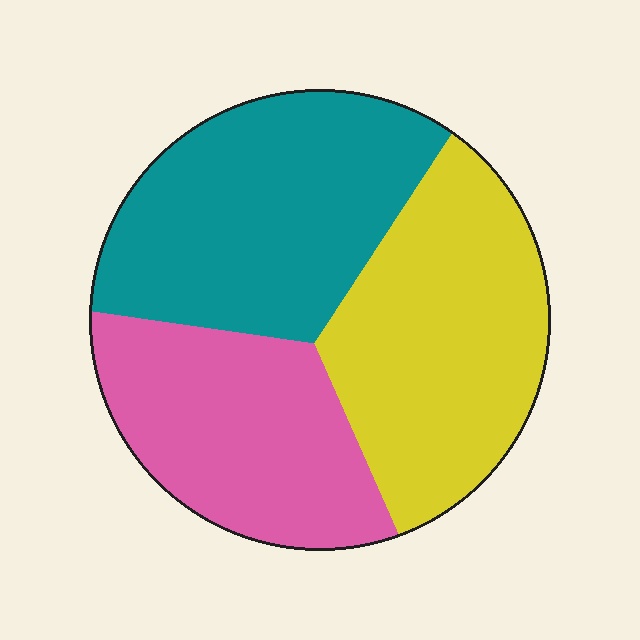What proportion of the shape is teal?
Teal takes up about three eighths (3/8) of the shape.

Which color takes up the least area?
Pink, at roughly 30%.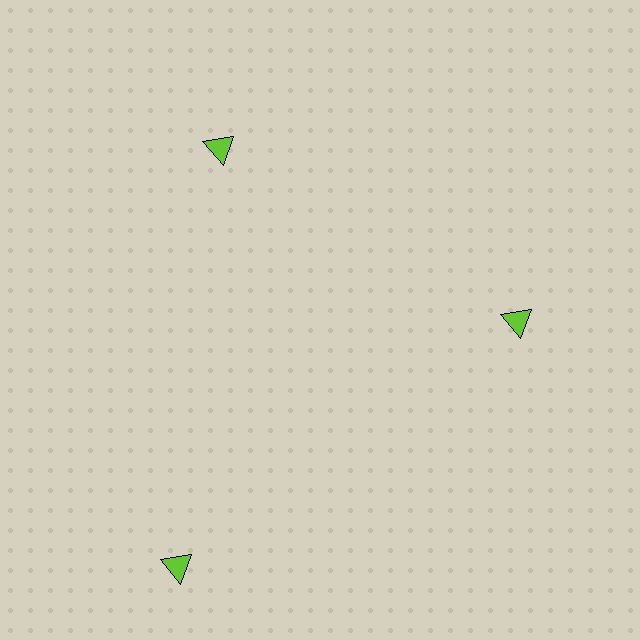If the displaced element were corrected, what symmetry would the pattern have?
It would have 3-fold rotational symmetry — the pattern would map onto itself every 120 degrees.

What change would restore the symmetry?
The symmetry would be restored by moving it inward, back onto the ring so that all 3 triangles sit at equal angles and equal distance from the center.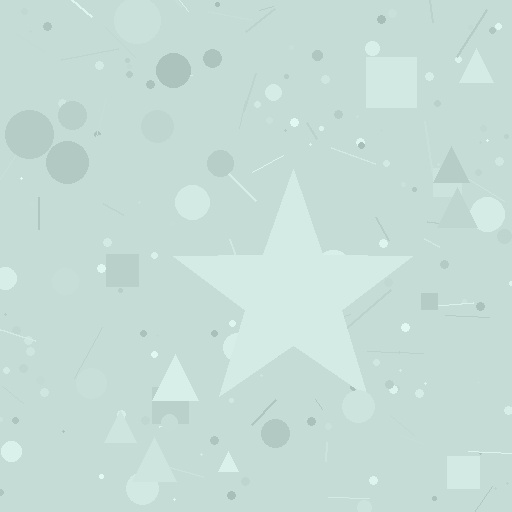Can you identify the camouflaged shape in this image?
The camouflaged shape is a star.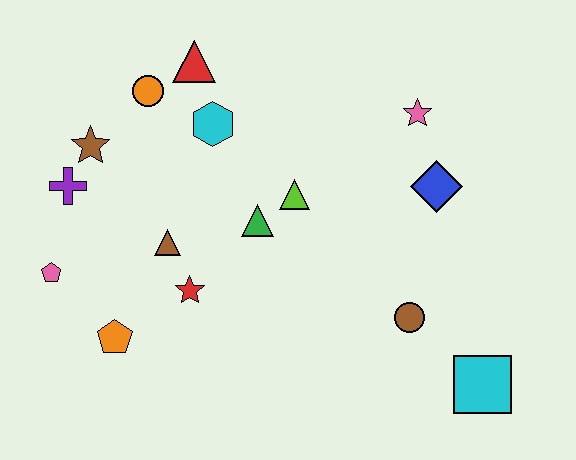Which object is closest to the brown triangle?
The red star is closest to the brown triangle.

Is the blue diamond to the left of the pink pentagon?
No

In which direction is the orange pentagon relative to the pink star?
The orange pentagon is to the left of the pink star.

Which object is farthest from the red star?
The cyan square is farthest from the red star.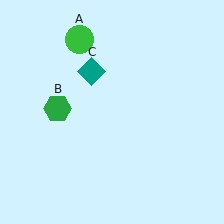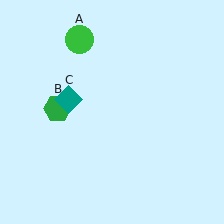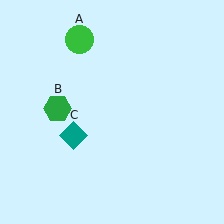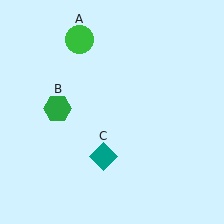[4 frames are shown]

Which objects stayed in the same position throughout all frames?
Green circle (object A) and green hexagon (object B) remained stationary.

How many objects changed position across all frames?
1 object changed position: teal diamond (object C).